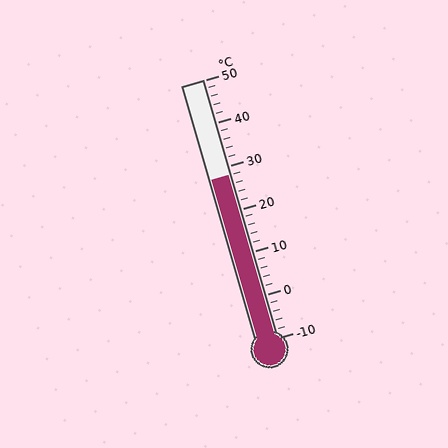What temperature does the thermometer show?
The thermometer shows approximately 28°C.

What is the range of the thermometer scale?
The thermometer scale ranges from -10°C to 50°C.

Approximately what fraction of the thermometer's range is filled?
The thermometer is filled to approximately 65% of its range.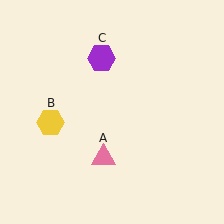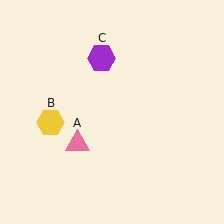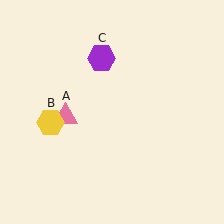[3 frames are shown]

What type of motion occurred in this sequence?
The pink triangle (object A) rotated clockwise around the center of the scene.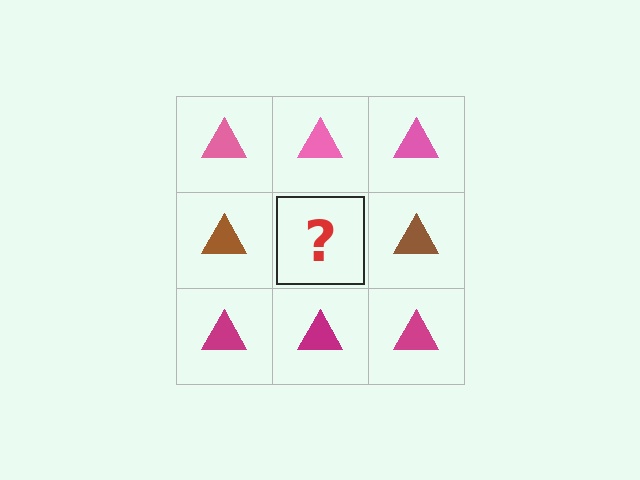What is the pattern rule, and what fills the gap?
The rule is that each row has a consistent color. The gap should be filled with a brown triangle.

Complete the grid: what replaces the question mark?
The question mark should be replaced with a brown triangle.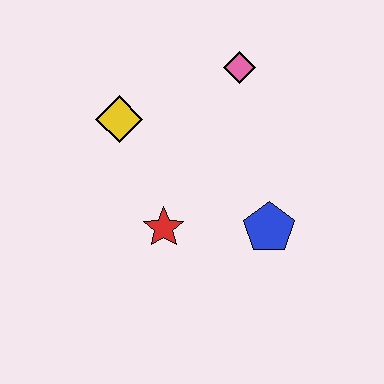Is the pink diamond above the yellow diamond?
Yes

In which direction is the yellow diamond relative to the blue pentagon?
The yellow diamond is to the left of the blue pentagon.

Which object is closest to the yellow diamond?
The red star is closest to the yellow diamond.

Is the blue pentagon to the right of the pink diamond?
Yes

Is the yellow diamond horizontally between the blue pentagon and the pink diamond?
No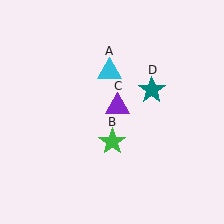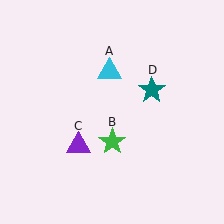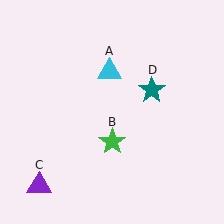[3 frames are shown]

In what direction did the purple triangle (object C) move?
The purple triangle (object C) moved down and to the left.